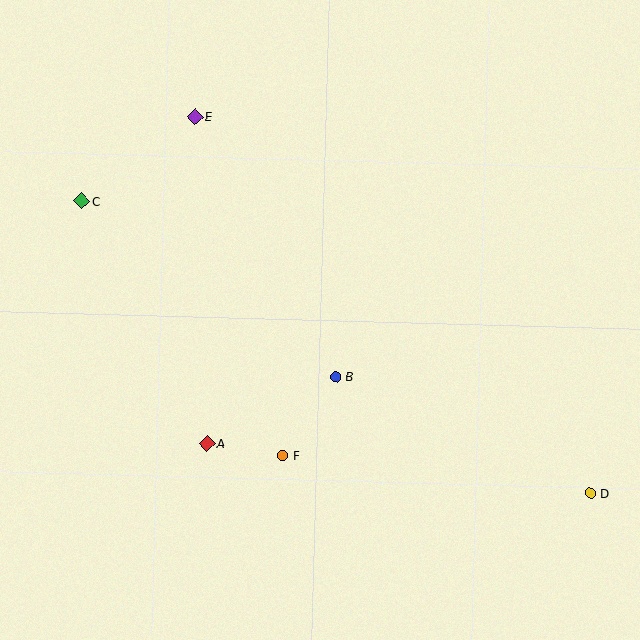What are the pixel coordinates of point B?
Point B is at (336, 377).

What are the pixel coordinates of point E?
Point E is at (195, 117).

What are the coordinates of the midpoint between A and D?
The midpoint between A and D is at (399, 468).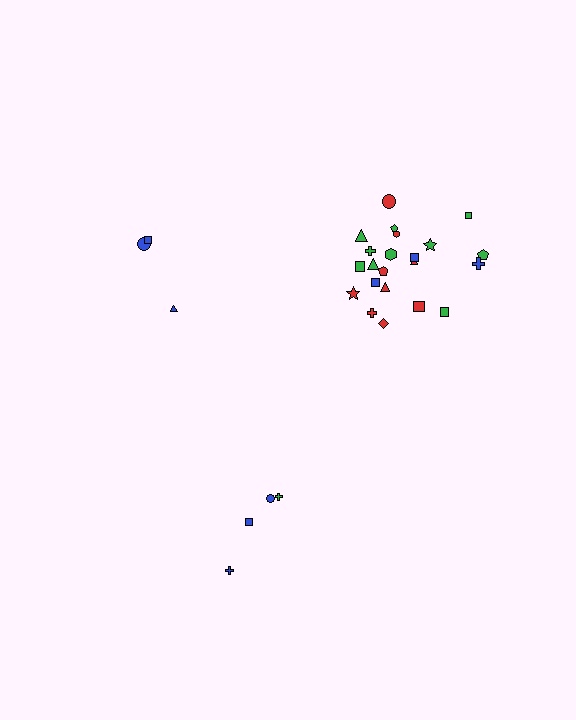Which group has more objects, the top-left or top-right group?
The top-right group.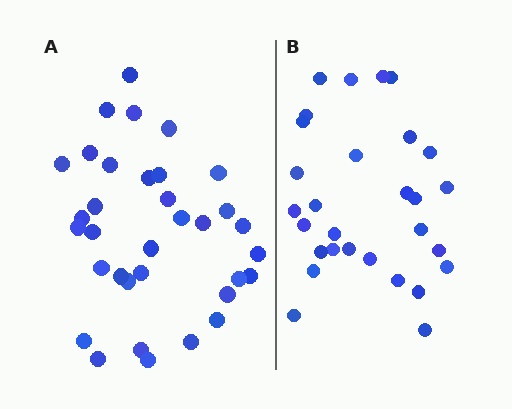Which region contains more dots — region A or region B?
Region A (the left region) has more dots.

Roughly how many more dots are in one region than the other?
Region A has about 5 more dots than region B.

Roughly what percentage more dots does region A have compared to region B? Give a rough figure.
About 15% more.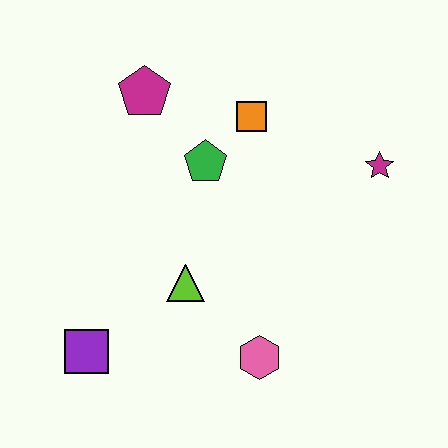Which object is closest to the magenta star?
The orange square is closest to the magenta star.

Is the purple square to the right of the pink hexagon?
No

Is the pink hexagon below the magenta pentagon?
Yes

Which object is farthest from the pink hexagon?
The magenta pentagon is farthest from the pink hexagon.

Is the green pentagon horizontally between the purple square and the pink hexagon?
Yes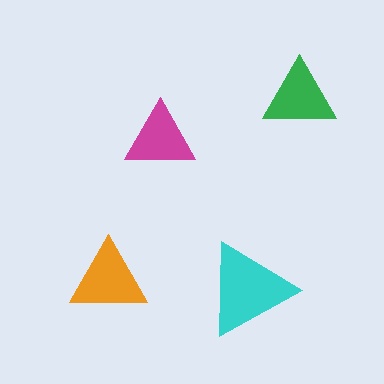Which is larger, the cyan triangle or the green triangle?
The cyan one.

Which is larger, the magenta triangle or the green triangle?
The green one.